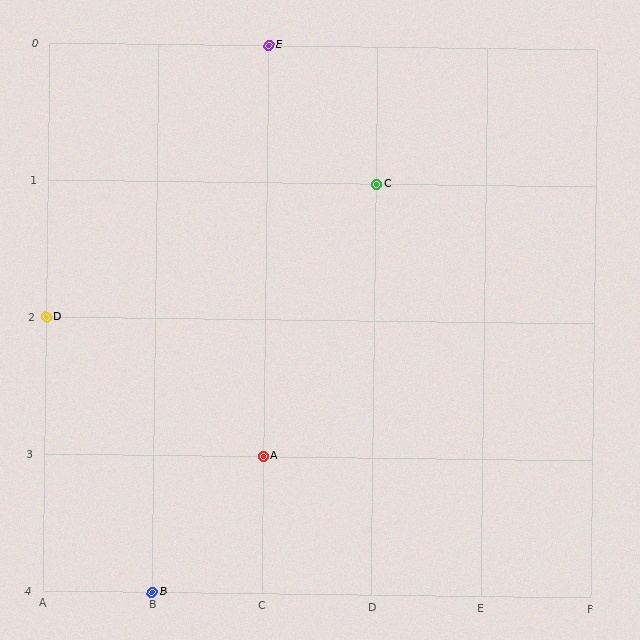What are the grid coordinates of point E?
Point E is at grid coordinates (C, 0).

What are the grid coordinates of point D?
Point D is at grid coordinates (A, 2).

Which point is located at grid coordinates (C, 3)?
Point A is at (C, 3).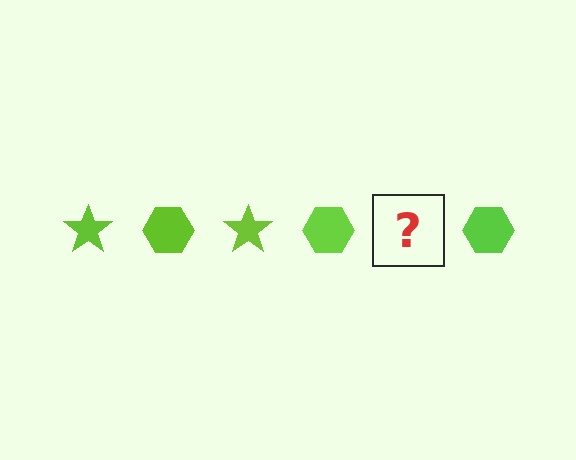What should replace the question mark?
The question mark should be replaced with a lime star.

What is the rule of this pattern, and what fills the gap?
The rule is that the pattern cycles through star, hexagon shapes in lime. The gap should be filled with a lime star.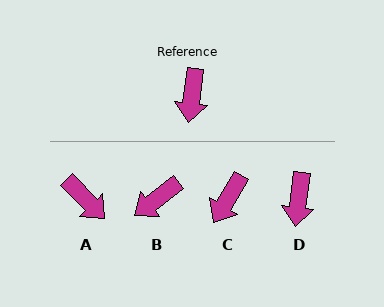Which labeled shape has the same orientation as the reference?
D.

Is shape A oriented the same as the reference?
No, it is off by about 51 degrees.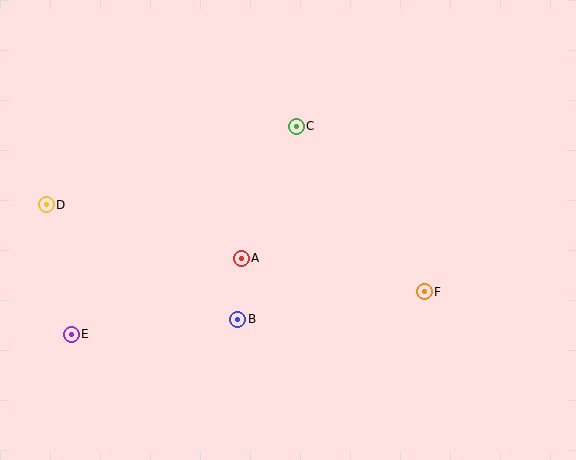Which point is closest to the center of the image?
Point A at (241, 258) is closest to the center.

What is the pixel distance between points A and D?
The distance between A and D is 202 pixels.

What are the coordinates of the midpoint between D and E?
The midpoint between D and E is at (59, 270).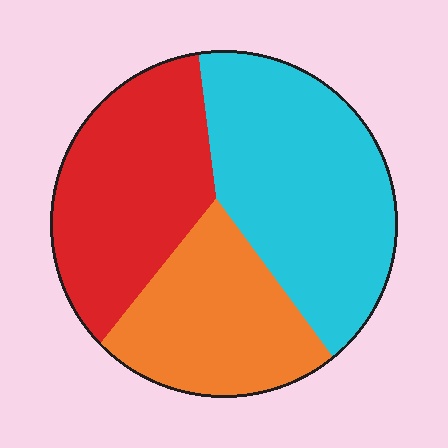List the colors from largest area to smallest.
From largest to smallest: cyan, red, orange.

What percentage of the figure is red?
Red covers 32% of the figure.